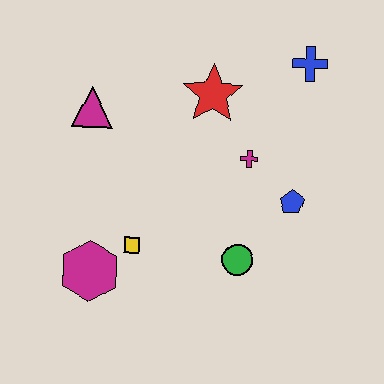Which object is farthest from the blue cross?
The magenta hexagon is farthest from the blue cross.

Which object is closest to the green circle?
The blue pentagon is closest to the green circle.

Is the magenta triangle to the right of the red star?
No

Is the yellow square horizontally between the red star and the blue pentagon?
No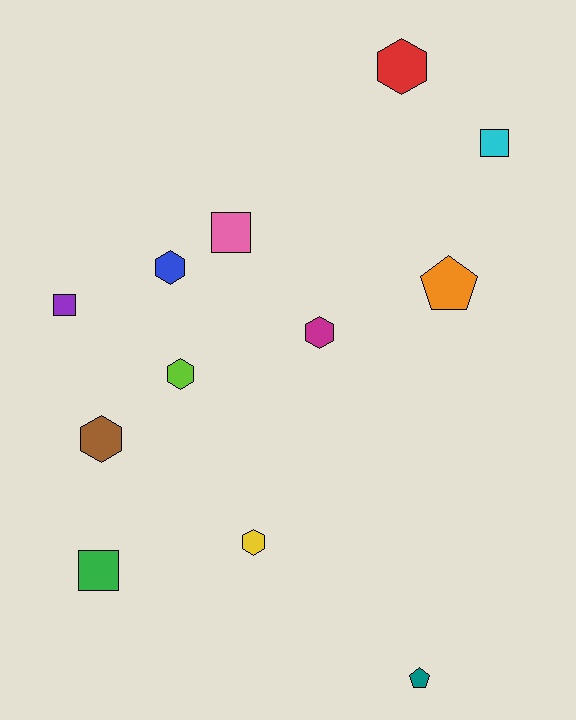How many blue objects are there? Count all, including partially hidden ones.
There is 1 blue object.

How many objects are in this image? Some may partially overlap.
There are 12 objects.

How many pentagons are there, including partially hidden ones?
There are 2 pentagons.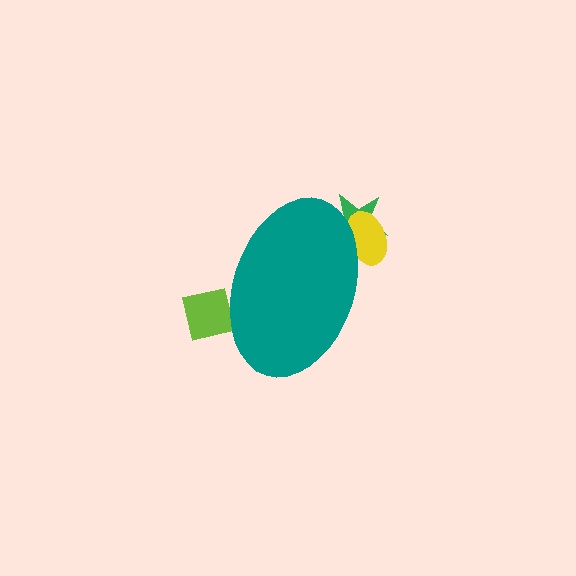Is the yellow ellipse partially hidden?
Yes, the yellow ellipse is partially hidden behind the teal ellipse.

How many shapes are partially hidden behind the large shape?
3 shapes are partially hidden.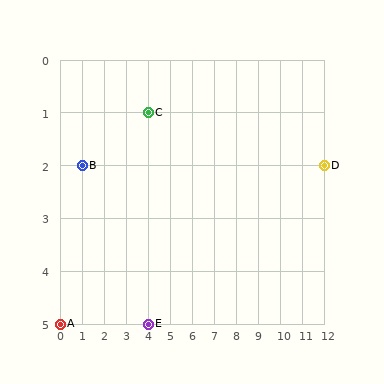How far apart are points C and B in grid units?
Points C and B are 3 columns and 1 row apart (about 3.2 grid units diagonally).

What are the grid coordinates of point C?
Point C is at grid coordinates (4, 1).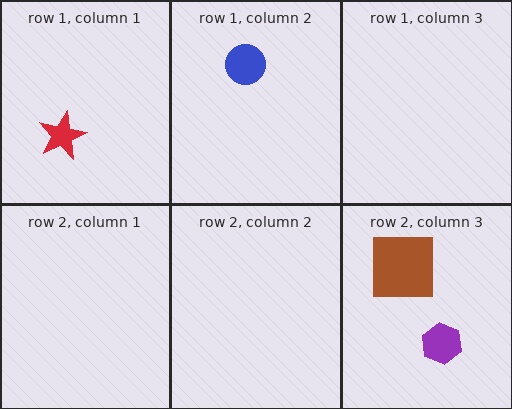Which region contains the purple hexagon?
The row 2, column 3 region.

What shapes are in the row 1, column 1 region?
The red star.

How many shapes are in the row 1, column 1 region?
1.